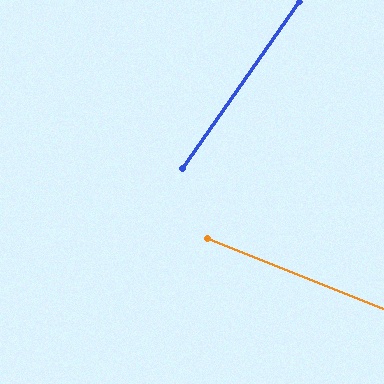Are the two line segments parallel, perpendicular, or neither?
Neither parallel nor perpendicular — they differ by about 77°.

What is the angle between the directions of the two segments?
Approximately 77 degrees.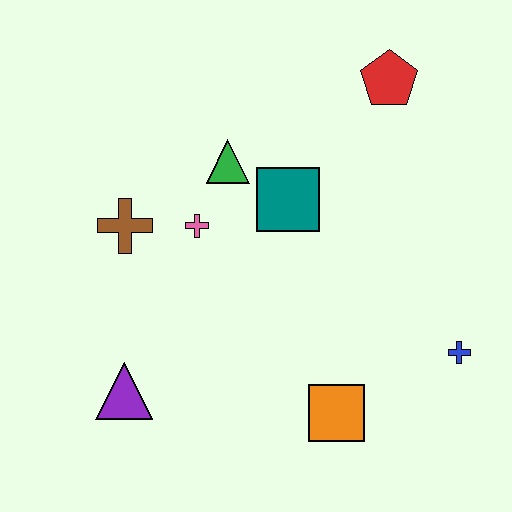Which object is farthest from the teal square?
The purple triangle is farthest from the teal square.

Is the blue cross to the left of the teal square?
No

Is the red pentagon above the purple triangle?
Yes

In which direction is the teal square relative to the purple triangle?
The teal square is above the purple triangle.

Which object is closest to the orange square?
The blue cross is closest to the orange square.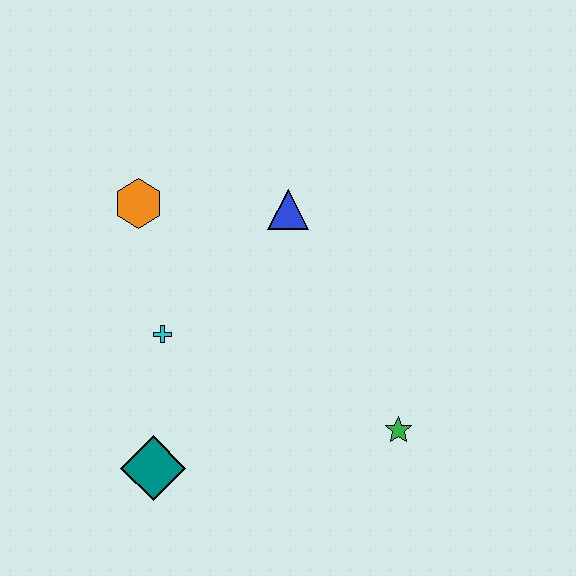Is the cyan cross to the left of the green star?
Yes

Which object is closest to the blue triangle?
The orange hexagon is closest to the blue triangle.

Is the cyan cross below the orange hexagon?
Yes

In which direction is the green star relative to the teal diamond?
The green star is to the right of the teal diamond.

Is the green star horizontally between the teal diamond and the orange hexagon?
No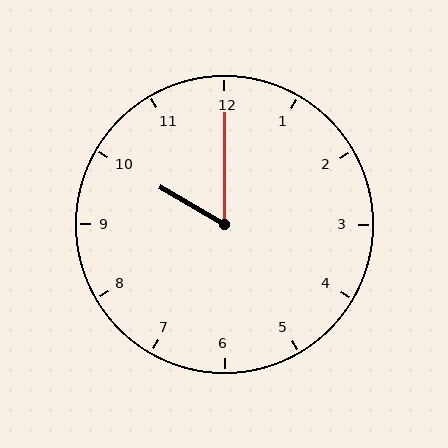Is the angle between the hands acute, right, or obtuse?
It is acute.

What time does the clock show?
10:00.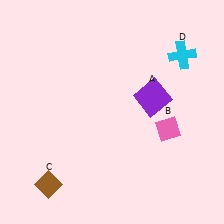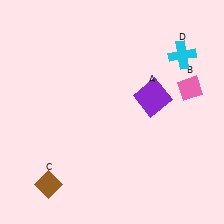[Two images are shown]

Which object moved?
The pink diamond (B) moved up.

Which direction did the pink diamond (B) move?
The pink diamond (B) moved up.